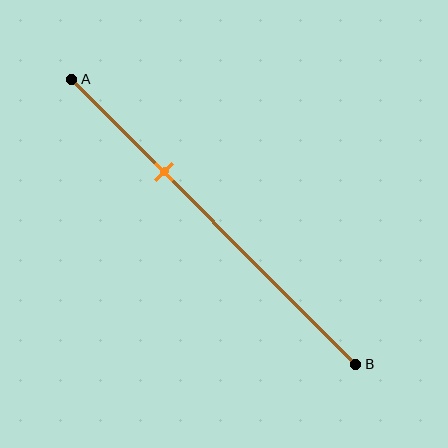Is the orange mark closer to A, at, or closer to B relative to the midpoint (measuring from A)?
The orange mark is closer to point A than the midpoint of segment AB.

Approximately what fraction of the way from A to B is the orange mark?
The orange mark is approximately 35% of the way from A to B.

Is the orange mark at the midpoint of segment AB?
No, the mark is at about 35% from A, not at the 50% midpoint.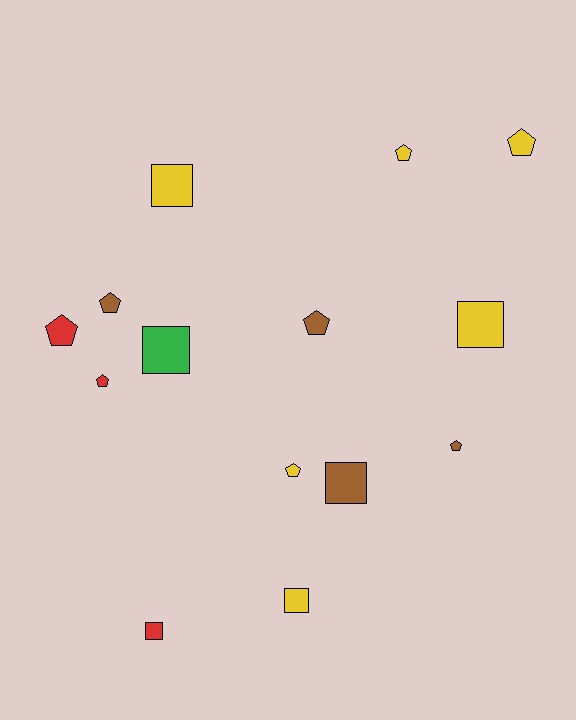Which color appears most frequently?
Yellow, with 6 objects.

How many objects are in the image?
There are 14 objects.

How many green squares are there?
There is 1 green square.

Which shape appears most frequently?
Pentagon, with 8 objects.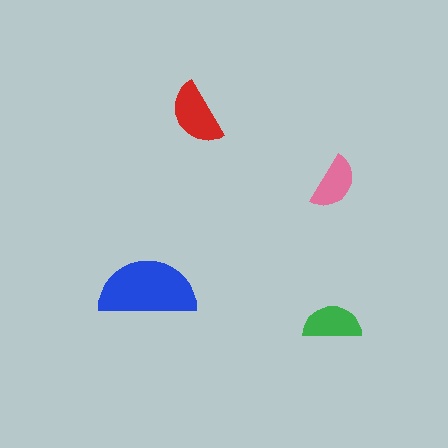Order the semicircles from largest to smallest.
the blue one, the red one, the green one, the pink one.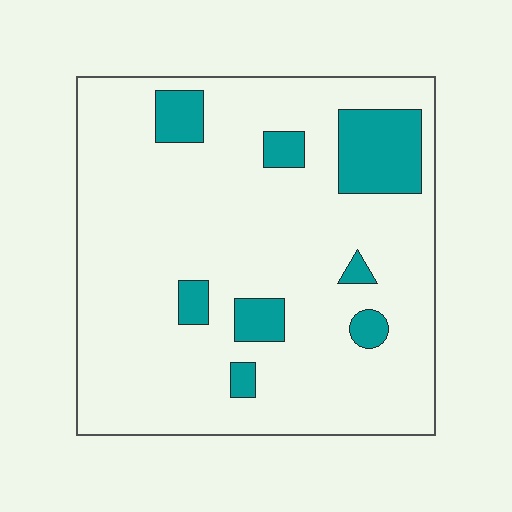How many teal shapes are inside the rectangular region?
8.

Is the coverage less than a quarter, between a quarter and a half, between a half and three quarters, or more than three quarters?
Less than a quarter.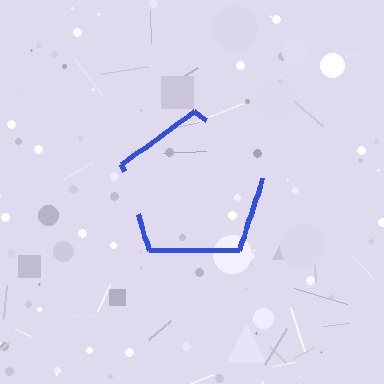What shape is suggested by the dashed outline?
The dashed outline suggests a pentagon.